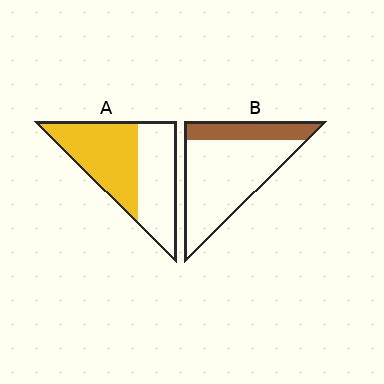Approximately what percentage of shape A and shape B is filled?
A is approximately 55% and B is approximately 25%.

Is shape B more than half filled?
No.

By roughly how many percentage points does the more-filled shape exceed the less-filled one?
By roughly 30 percentage points (A over B).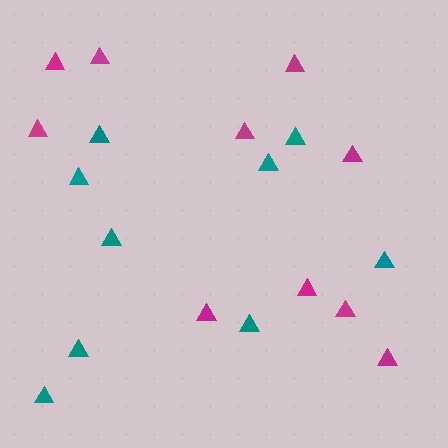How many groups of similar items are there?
There are 2 groups: one group of teal triangles (9) and one group of magenta triangles (10).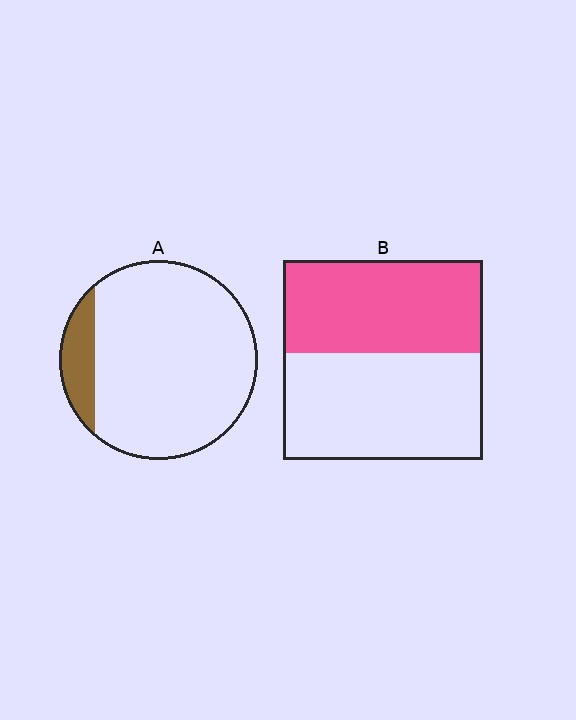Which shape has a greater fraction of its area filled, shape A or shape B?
Shape B.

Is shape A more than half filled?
No.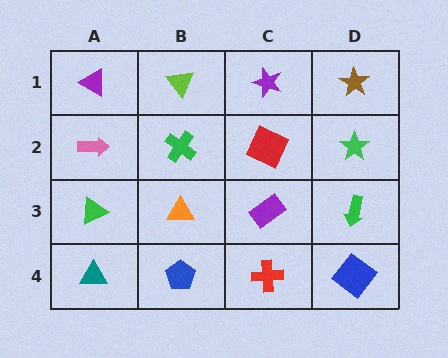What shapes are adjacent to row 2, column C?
A purple star (row 1, column C), a purple rectangle (row 3, column C), a green cross (row 2, column B), a green star (row 2, column D).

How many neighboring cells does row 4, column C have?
3.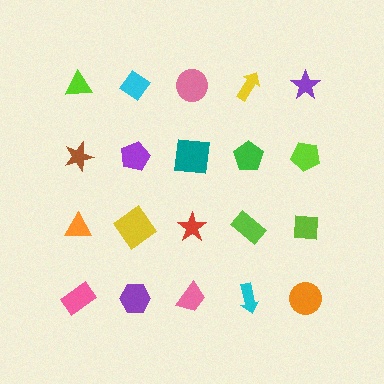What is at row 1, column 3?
A pink circle.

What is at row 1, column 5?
A purple star.